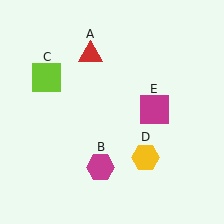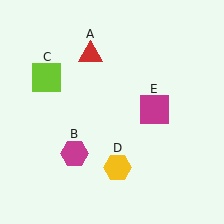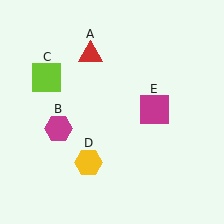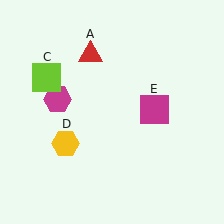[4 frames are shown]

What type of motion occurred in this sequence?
The magenta hexagon (object B), yellow hexagon (object D) rotated clockwise around the center of the scene.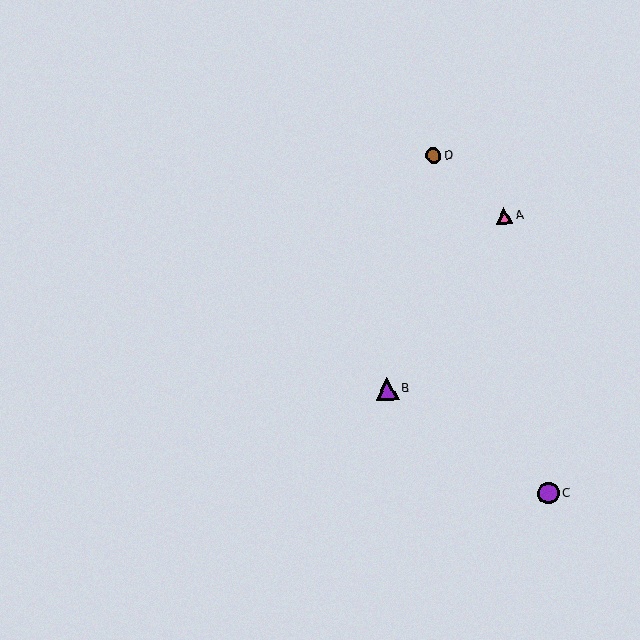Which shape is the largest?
The purple triangle (labeled B) is the largest.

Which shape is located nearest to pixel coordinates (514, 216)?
The pink triangle (labeled A) at (504, 215) is nearest to that location.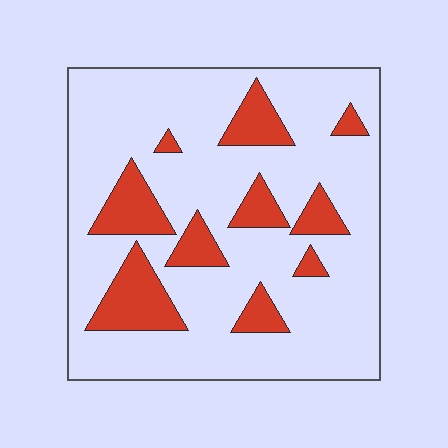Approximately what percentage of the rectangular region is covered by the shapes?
Approximately 20%.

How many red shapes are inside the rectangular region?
10.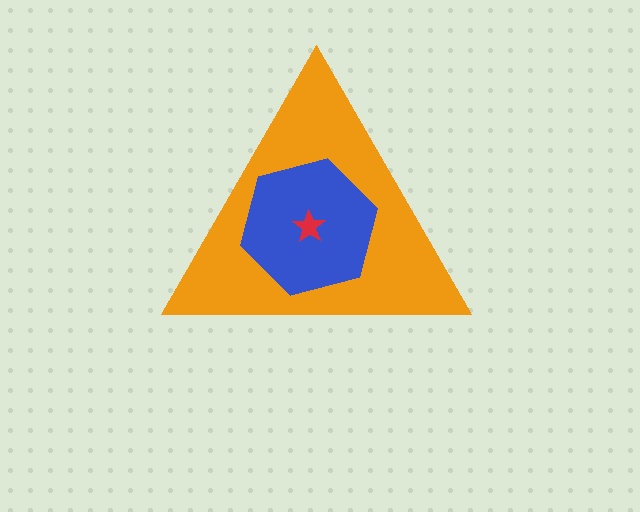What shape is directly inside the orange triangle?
The blue hexagon.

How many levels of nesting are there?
3.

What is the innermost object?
The red star.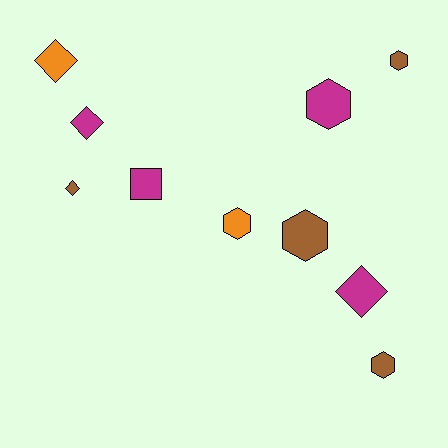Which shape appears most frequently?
Hexagon, with 5 objects.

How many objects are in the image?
There are 10 objects.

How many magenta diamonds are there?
There are 2 magenta diamonds.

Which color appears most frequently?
Magenta, with 4 objects.